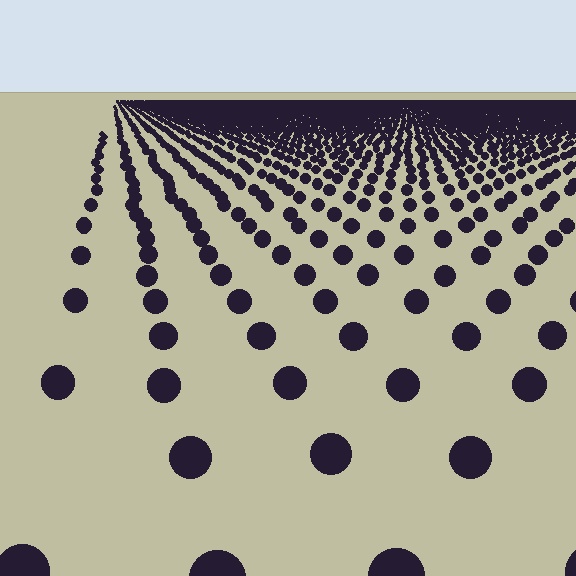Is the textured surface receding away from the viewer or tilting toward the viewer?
The surface is receding away from the viewer. Texture elements get smaller and denser toward the top.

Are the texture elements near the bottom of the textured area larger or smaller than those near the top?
Larger. Near the bottom, elements are closer to the viewer and appear at a bigger on-screen size.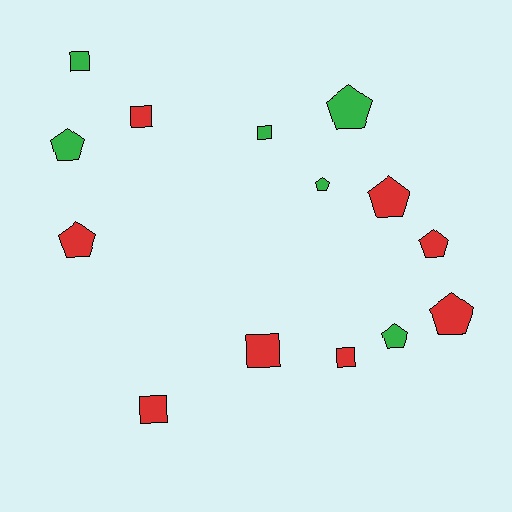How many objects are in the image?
There are 14 objects.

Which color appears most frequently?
Red, with 8 objects.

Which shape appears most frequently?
Pentagon, with 8 objects.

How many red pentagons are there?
There are 4 red pentagons.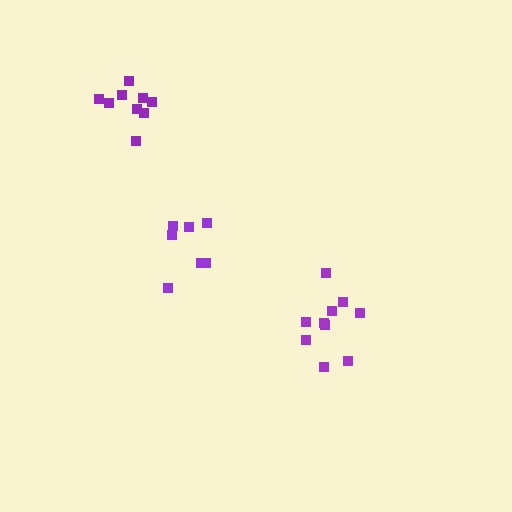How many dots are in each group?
Group 1: 10 dots, Group 2: 7 dots, Group 3: 9 dots (26 total).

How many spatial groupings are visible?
There are 3 spatial groupings.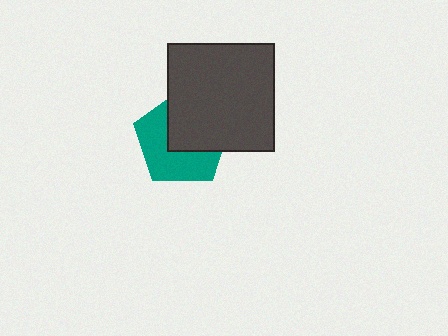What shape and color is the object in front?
The object in front is a dark gray square.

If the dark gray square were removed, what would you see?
You would see the complete teal pentagon.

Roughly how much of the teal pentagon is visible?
About half of it is visible (roughly 53%).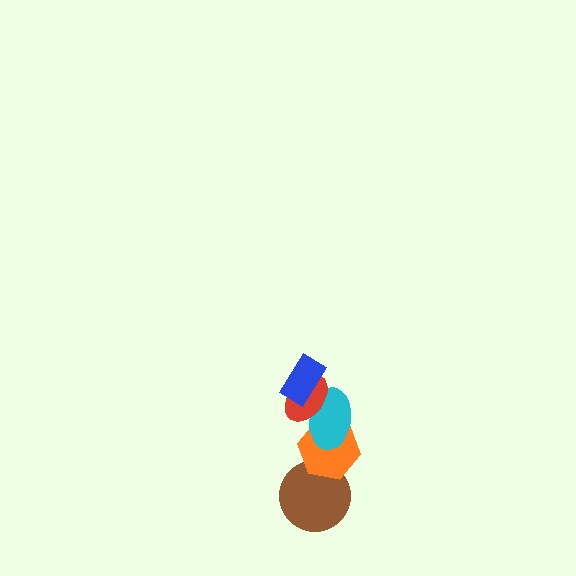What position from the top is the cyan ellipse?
The cyan ellipse is 3rd from the top.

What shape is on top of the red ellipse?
The blue rectangle is on top of the red ellipse.